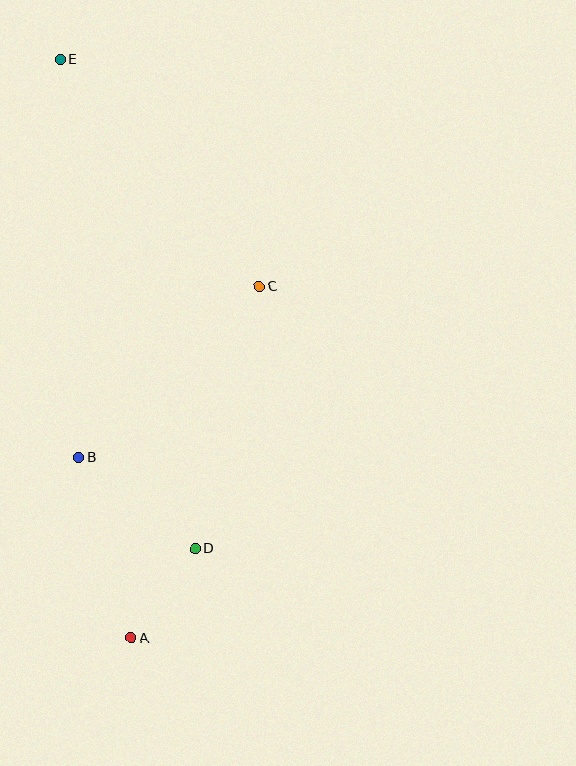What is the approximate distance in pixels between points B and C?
The distance between B and C is approximately 249 pixels.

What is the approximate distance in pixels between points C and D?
The distance between C and D is approximately 270 pixels.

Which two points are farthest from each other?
Points A and E are farthest from each other.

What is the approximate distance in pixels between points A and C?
The distance between A and C is approximately 374 pixels.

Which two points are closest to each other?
Points A and D are closest to each other.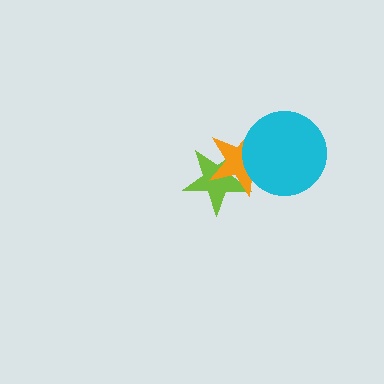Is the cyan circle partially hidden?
No, no other shape covers it.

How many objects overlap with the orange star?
2 objects overlap with the orange star.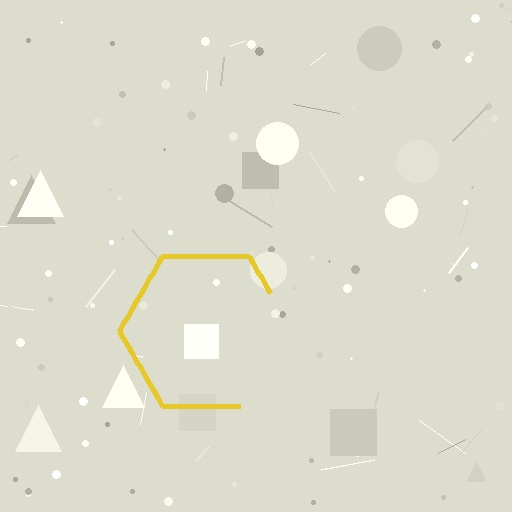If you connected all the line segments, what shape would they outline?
They would outline a hexagon.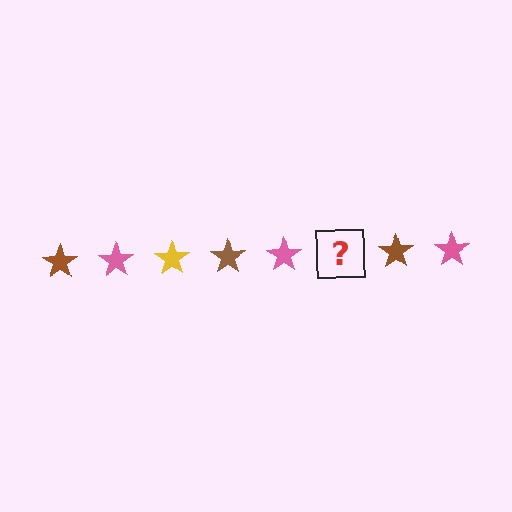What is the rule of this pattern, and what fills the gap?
The rule is that the pattern cycles through brown, pink, yellow stars. The gap should be filled with a yellow star.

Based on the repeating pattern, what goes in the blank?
The blank should be a yellow star.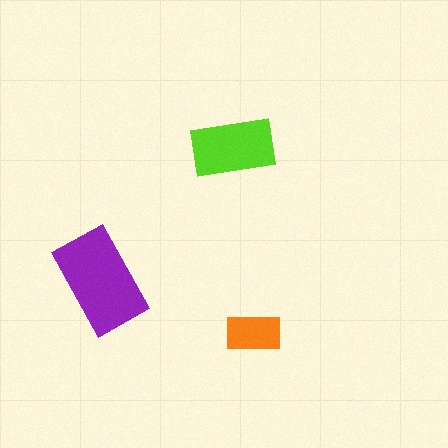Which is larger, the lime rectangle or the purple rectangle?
The purple one.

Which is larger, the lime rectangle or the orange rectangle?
The lime one.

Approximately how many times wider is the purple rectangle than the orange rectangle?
About 2 times wider.